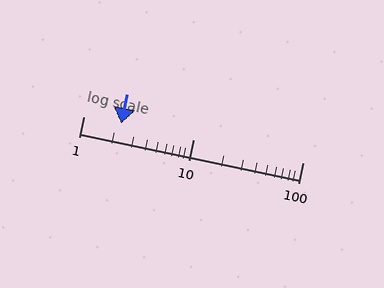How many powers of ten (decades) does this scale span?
The scale spans 2 decades, from 1 to 100.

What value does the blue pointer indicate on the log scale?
The pointer indicates approximately 2.2.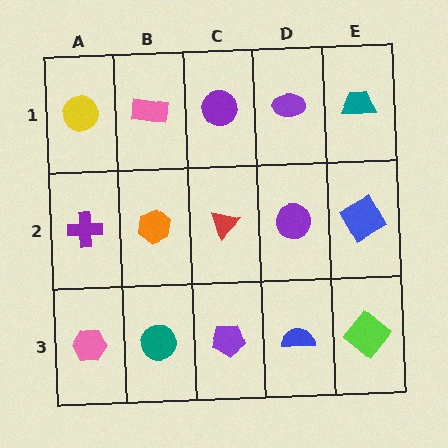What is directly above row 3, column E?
A blue diamond.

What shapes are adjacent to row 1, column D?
A purple circle (row 2, column D), a purple circle (row 1, column C), a teal trapezoid (row 1, column E).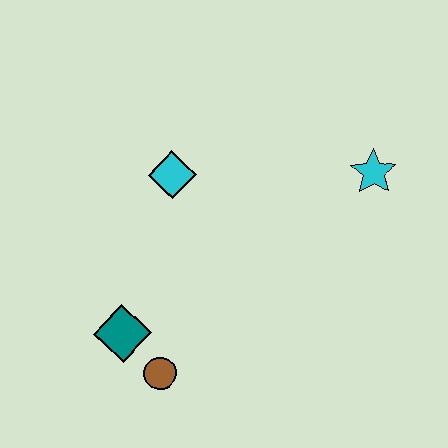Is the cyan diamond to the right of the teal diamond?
Yes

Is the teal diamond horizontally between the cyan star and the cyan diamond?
No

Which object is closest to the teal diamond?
The brown circle is closest to the teal diamond.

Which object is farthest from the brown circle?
The cyan star is farthest from the brown circle.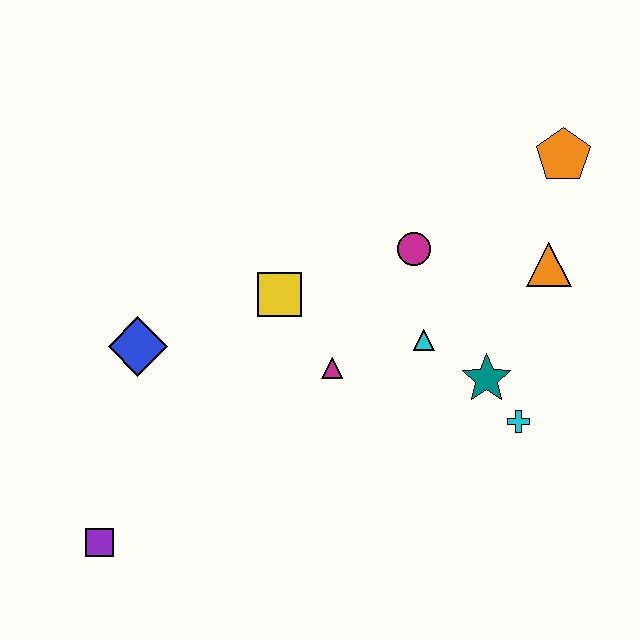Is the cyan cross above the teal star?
No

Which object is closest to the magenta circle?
The cyan triangle is closest to the magenta circle.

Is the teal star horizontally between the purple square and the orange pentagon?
Yes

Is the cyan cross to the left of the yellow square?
No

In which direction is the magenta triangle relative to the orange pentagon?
The magenta triangle is to the left of the orange pentagon.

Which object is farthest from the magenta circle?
The purple square is farthest from the magenta circle.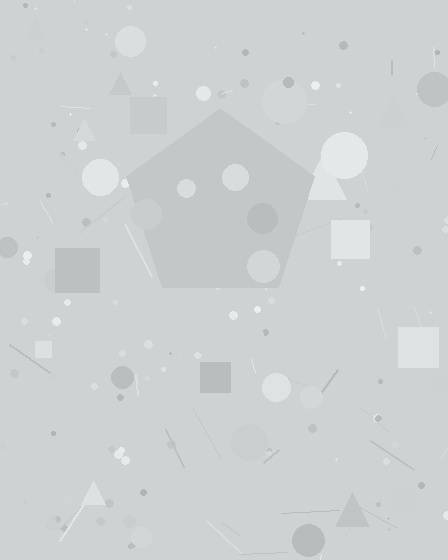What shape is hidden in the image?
A pentagon is hidden in the image.